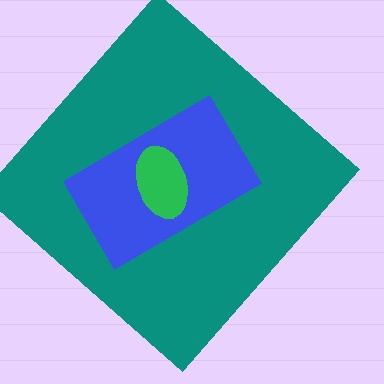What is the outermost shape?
The teal diamond.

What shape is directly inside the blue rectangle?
The green ellipse.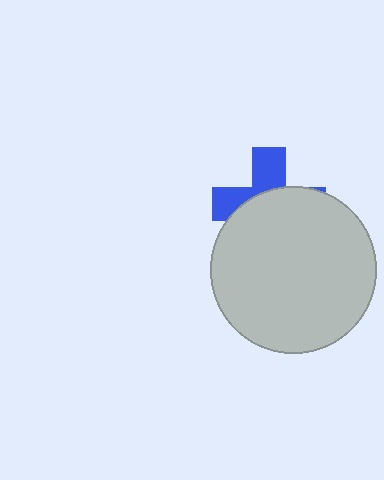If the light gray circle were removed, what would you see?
You would see the complete blue cross.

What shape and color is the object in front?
The object in front is a light gray circle.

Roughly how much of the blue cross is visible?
A small part of it is visible (roughly 38%).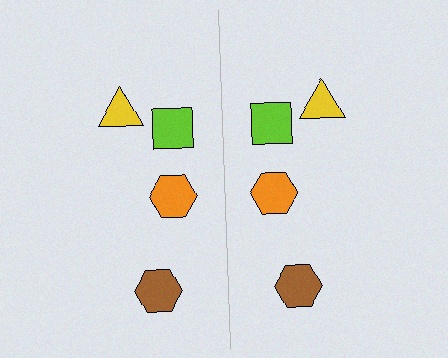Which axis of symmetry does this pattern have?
The pattern has a vertical axis of symmetry running through the center of the image.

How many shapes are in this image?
There are 8 shapes in this image.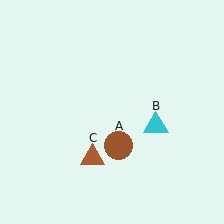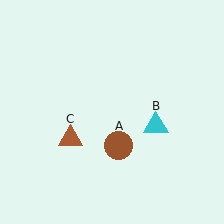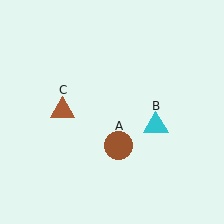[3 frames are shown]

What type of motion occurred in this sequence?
The brown triangle (object C) rotated clockwise around the center of the scene.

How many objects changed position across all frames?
1 object changed position: brown triangle (object C).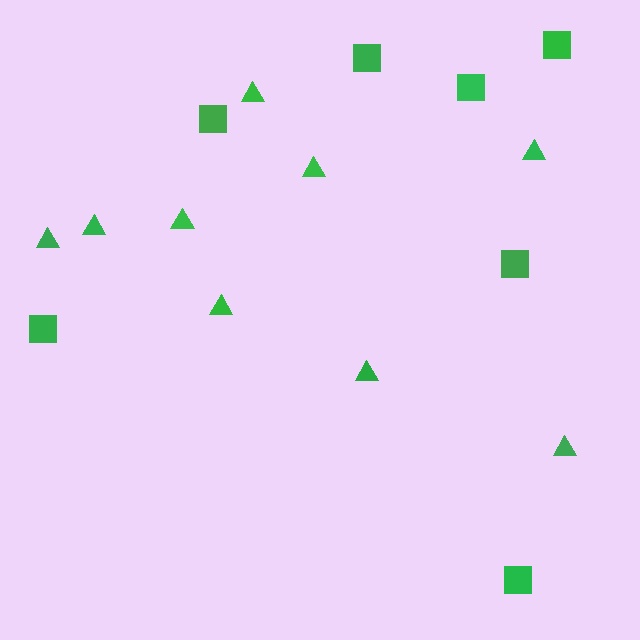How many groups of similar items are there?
There are 2 groups: one group of squares (7) and one group of triangles (9).